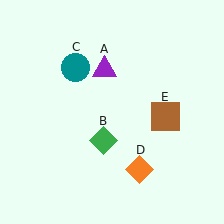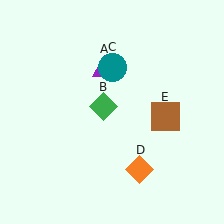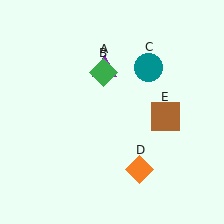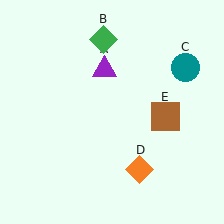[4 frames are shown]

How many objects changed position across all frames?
2 objects changed position: green diamond (object B), teal circle (object C).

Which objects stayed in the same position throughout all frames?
Purple triangle (object A) and orange diamond (object D) and brown square (object E) remained stationary.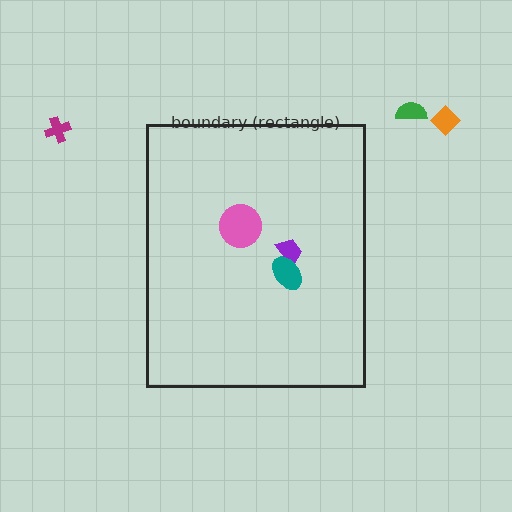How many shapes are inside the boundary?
3 inside, 3 outside.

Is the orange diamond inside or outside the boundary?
Outside.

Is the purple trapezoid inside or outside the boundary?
Inside.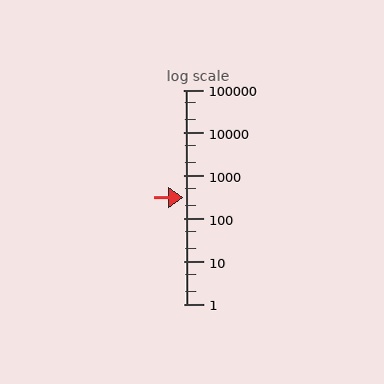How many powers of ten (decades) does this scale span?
The scale spans 5 decades, from 1 to 100000.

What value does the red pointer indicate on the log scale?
The pointer indicates approximately 300.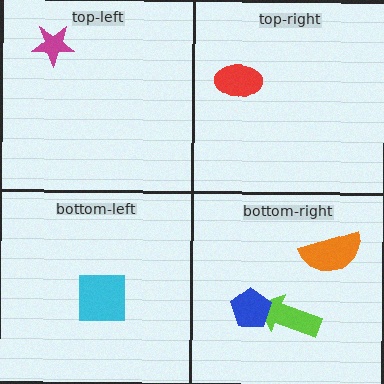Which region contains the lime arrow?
The bottom-right region.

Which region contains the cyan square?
The bottom-left region.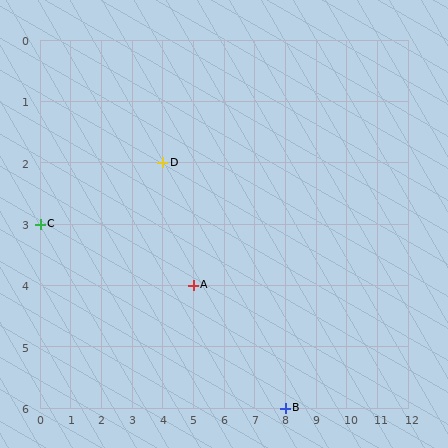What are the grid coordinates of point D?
Point D is at grid coordinates (4, 2).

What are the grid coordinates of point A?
Point A is at grid coordinates (5, 4).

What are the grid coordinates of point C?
Point C is at grid coordinates (0, 3).